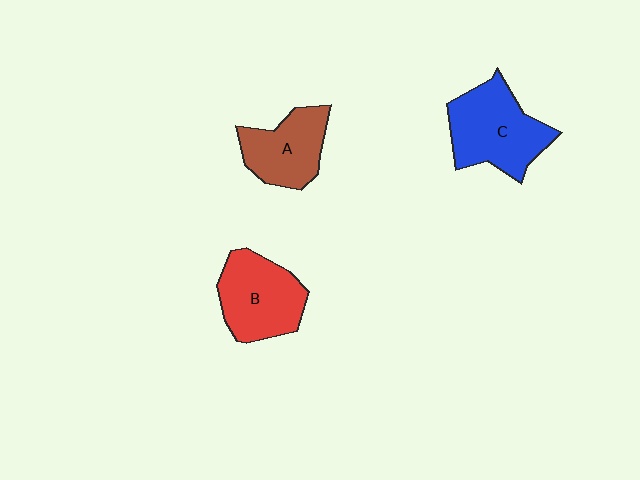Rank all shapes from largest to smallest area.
From largest to smallest: C (blue), B (red), A (brown).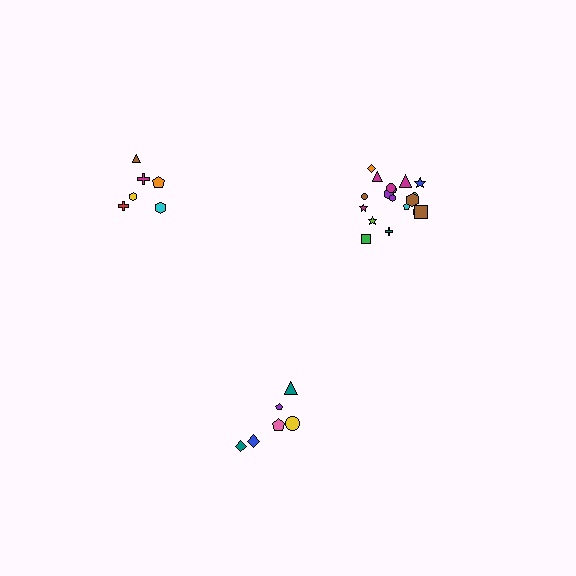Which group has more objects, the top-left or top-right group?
The top-right group.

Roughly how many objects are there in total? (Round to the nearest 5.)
Roughly 30 objects in total.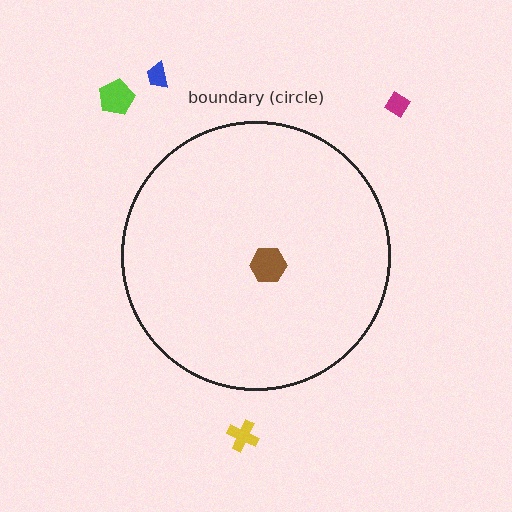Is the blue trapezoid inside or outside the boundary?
Outside.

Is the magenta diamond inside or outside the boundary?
Outside.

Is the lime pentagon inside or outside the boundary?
Outside.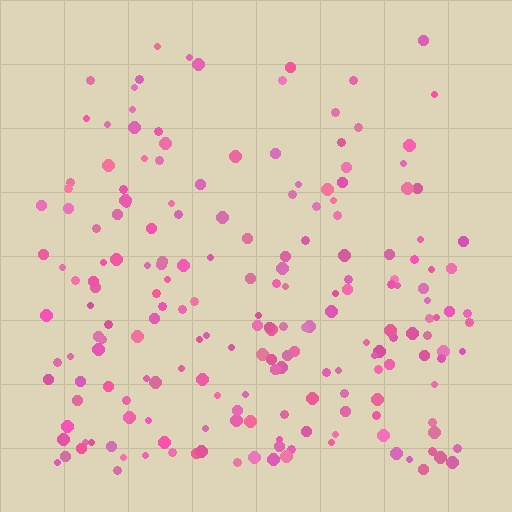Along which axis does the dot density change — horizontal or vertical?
Vertical.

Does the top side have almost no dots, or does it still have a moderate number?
Still a moderate number, just noticeably fewer than the bottom.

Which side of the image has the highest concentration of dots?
The bottom.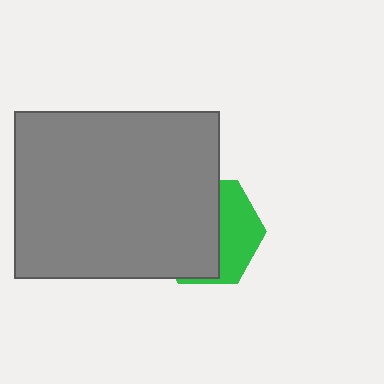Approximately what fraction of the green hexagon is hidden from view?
Roughly 61% of the green hexagon is hidden behind the gray rectangle.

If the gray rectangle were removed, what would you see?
You would see the complete green hexagon.